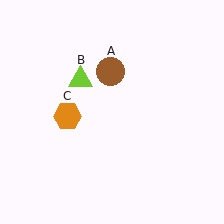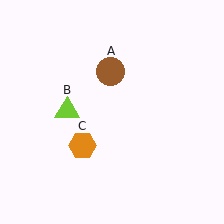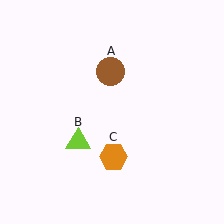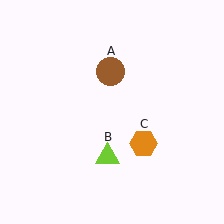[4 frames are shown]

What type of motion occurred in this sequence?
The lime triangle (object B), orange hexagon (object C) rotated counterclockwise around the center of the scene.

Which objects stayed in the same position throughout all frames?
Brown circle (object A) remained stationary.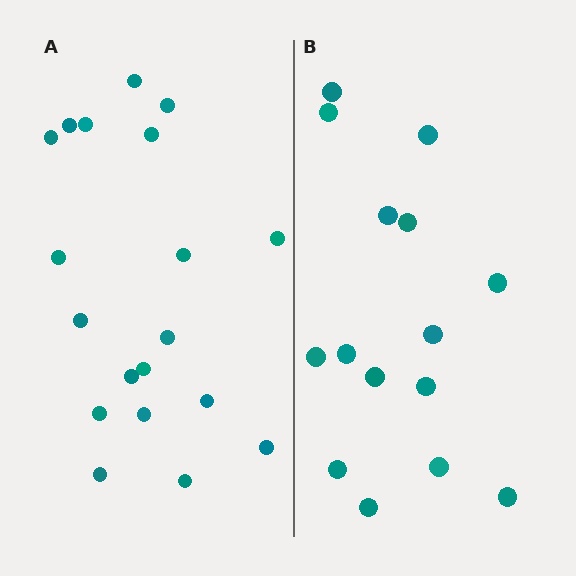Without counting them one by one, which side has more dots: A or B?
Region A (the left region) has more dots.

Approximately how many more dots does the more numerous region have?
Region A has about 4 more dots than region B.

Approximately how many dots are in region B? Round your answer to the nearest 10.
About 20 dots. (The exact count is 15, which rounds to 20.)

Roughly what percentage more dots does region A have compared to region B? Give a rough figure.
About 25% more.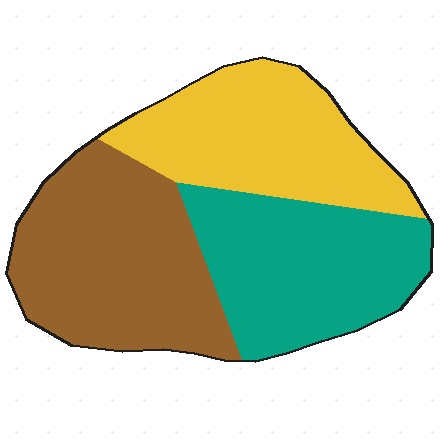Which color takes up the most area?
Brown, at roughly 35%.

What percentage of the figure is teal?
Teal takes up between a quarter and a half of the figure.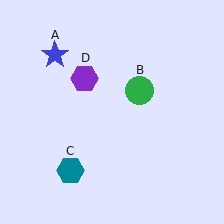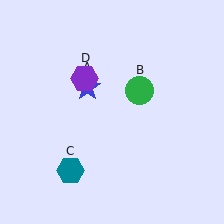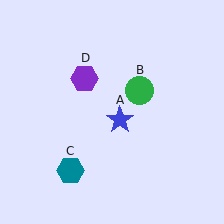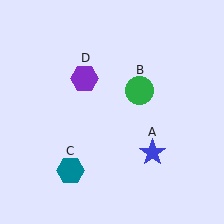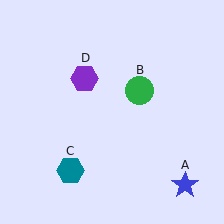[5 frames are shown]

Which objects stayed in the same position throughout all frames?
Green circle (object B) and teal hexagon (object C) and purple hexagon (object D) remained stationary.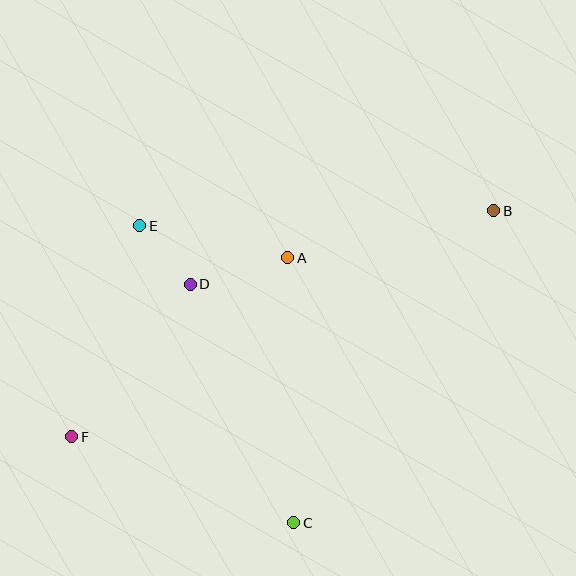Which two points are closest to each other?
Points D and E are closest to each other.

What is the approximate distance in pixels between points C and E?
The distance between C and E is approximately 334 pixels.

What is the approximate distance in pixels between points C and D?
The distance between C and D is approximately 260 pixels.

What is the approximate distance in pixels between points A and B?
The distance between A and B is approximately 211 pixels.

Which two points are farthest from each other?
Points B and F are farthest from each other.